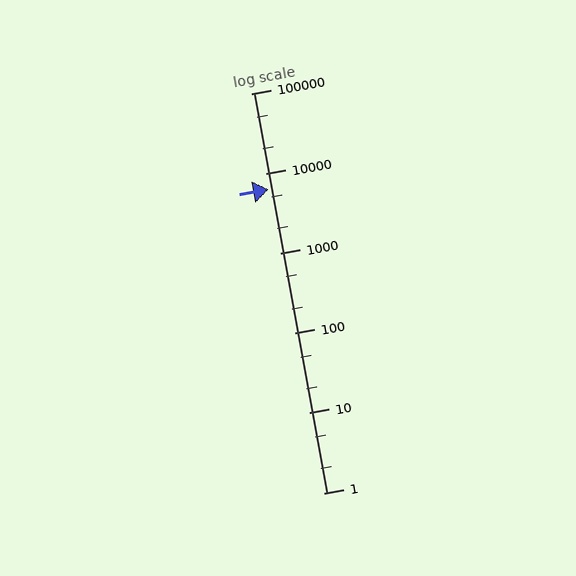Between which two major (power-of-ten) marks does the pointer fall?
The pointer is between 1000 and 10000.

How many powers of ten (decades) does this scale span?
The scale spans 5 decades, from 1 to 100000.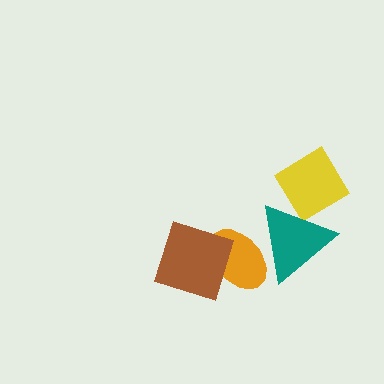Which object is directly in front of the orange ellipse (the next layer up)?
The teal triangle is directly in front of the orange ellipse.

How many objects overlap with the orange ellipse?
2 objects overlap with the orange ellipse.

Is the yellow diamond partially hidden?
Yes, it is partially covered by another shape.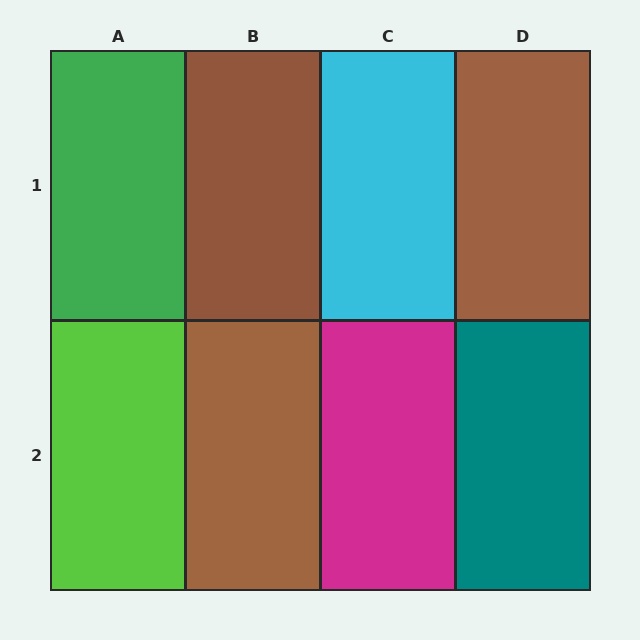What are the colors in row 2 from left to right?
Lime, brown, magenta, teal.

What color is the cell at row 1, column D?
Brown.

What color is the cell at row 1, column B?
Brown.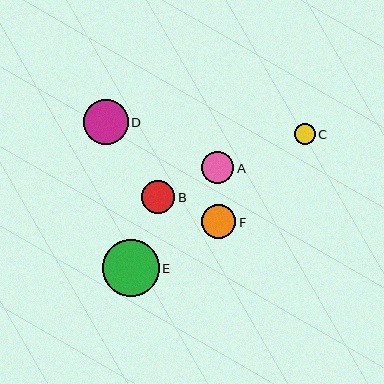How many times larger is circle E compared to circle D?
Circle E is approximately 1.3 times the size of circle D.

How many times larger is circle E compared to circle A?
Circle E is approximately 1.7 times the size of circle A.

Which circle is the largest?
Circle E is the largest with a size of approximately 57 pixels.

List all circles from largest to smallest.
From largest to smallest: E, D, F, B, A, C.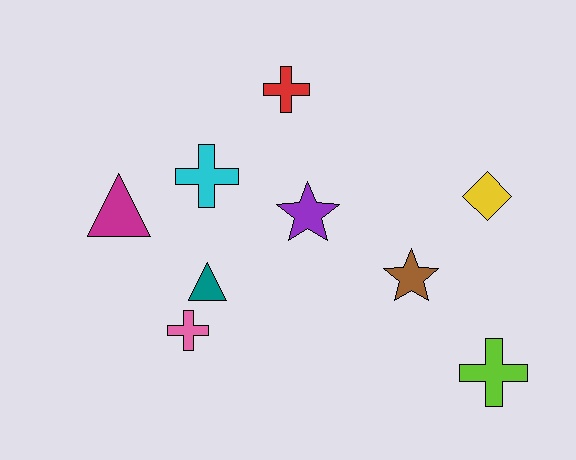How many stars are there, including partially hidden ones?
There are 2 stars.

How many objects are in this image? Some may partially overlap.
There are 9 objects.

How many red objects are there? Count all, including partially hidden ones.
There is 1 red object.